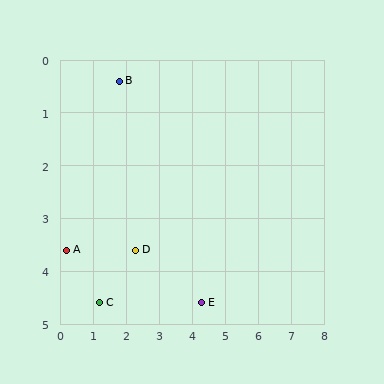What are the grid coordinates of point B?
Point B is at approximately (1.8, 0.4).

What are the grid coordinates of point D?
Point D is at approximately (2.3, 3.6).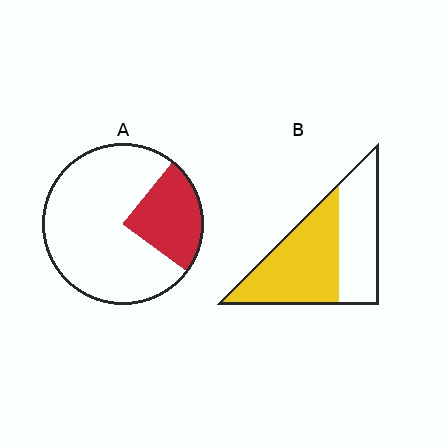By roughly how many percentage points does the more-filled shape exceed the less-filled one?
By roughly 30 percentage points (B over A).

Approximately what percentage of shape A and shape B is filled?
A is approximately 25% and B is approximately 55%.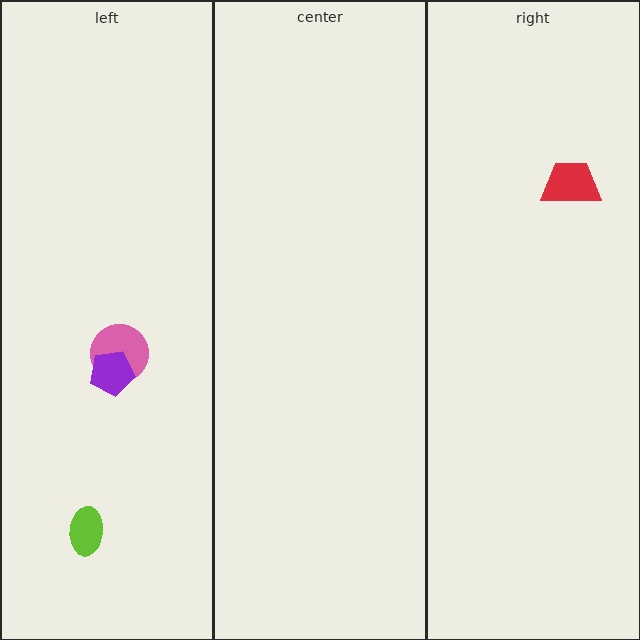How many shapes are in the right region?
1.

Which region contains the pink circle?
The left region.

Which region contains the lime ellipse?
The left region.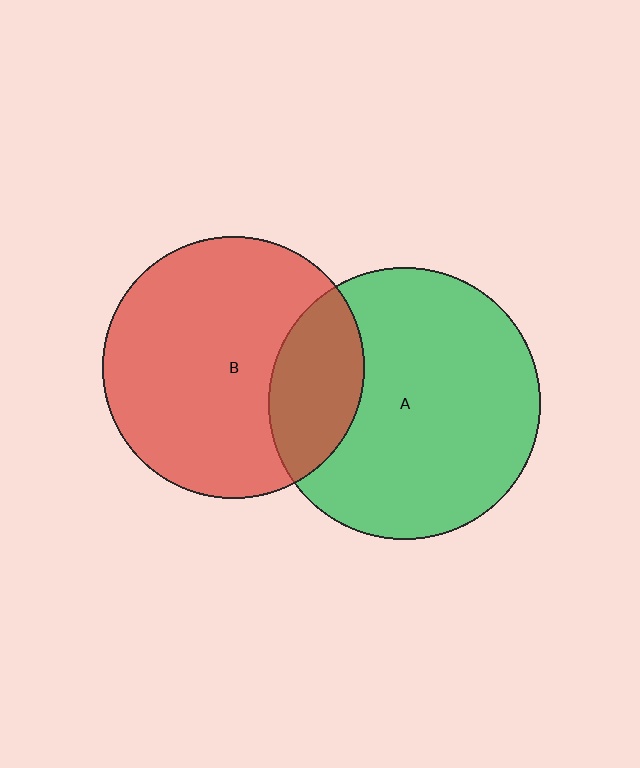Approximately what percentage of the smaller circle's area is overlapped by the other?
Approximately 25%.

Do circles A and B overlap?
Yes.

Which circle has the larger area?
Circle A (green).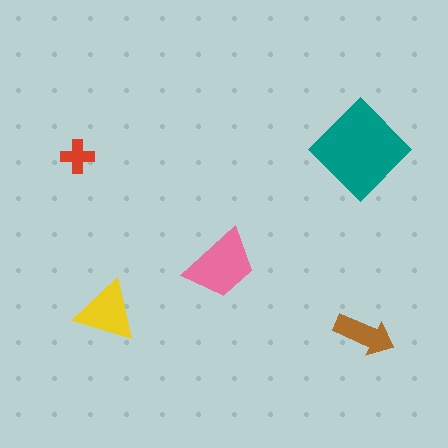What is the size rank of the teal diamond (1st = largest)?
1st.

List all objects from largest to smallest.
The teal diamond, the pink trapezoid, the yellow triangle, the brown arrow, the red cross.